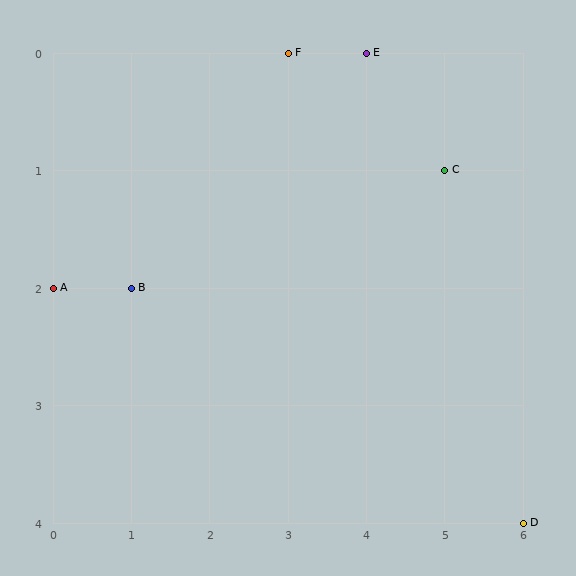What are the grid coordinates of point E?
Point E is at grid coordinates (4, 0).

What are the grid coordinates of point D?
Point D is at grid coordinates (6, 4).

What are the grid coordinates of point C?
Point C is at grid coordinates (5, 1).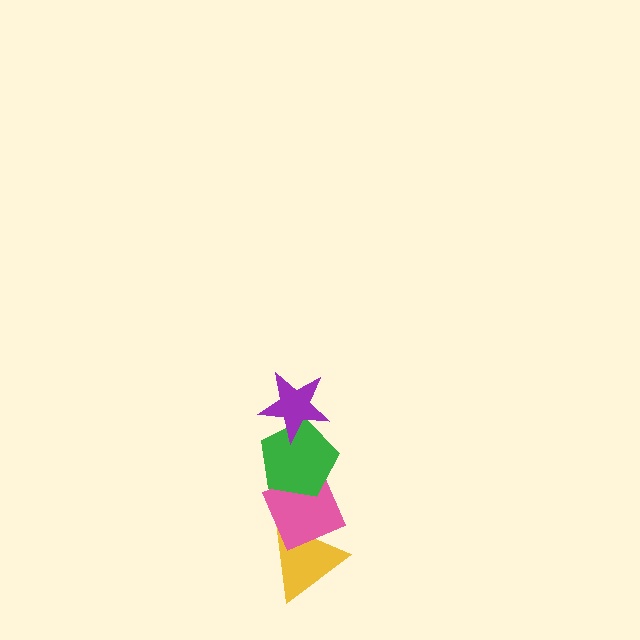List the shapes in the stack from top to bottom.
From top to bottom: the purple star, the green pentagon, the pink diamond, the yellow triangle.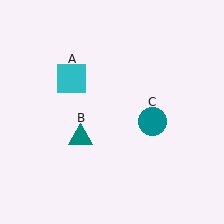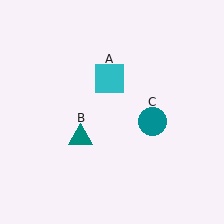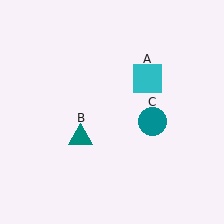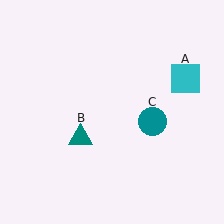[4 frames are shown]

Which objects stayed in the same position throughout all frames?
Teal triangle (object B) and teal circle (object C) remained stationary.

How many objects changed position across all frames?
1 object changed position: cyan square (object A).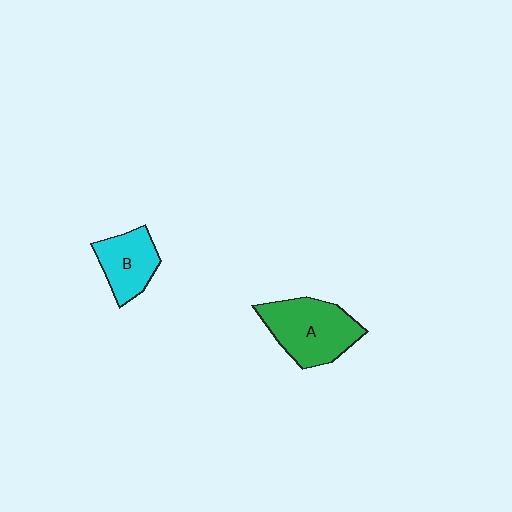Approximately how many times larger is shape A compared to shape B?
Approximately 1.5 times.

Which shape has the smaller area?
Shape B (cyan).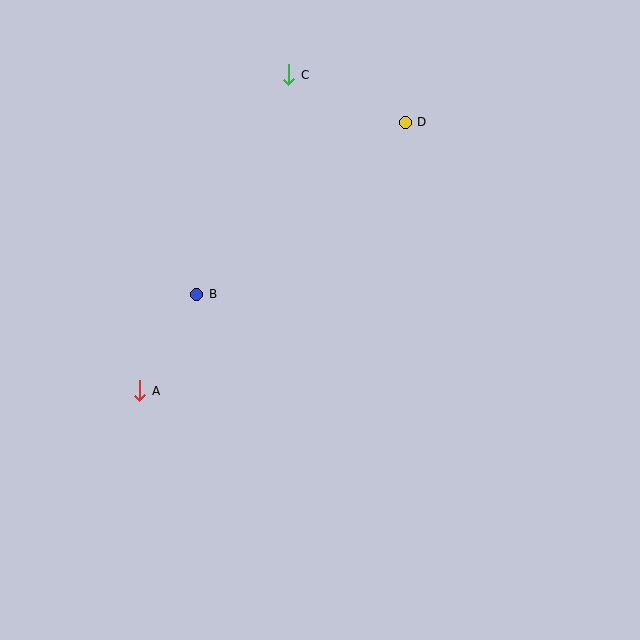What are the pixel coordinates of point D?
Point D is at (405, 122).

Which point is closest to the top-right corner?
Point D is closest to the top-right corner.